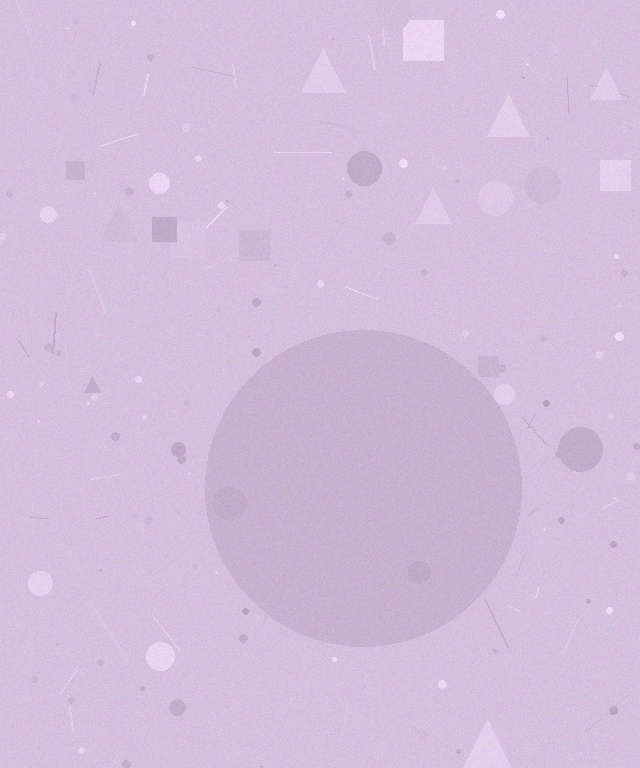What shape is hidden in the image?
A circle is hidden in the image.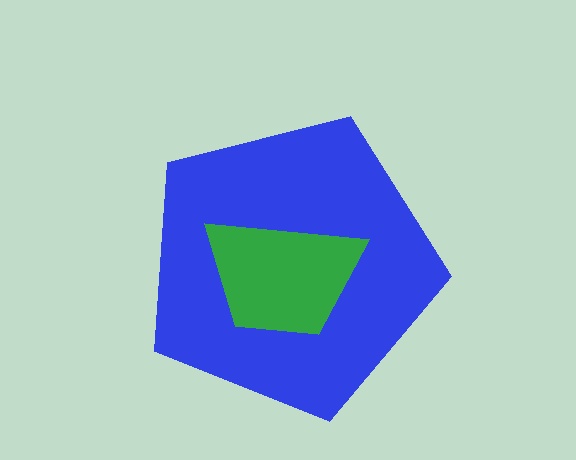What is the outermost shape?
The blue pentagon.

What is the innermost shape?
The green trapezoid.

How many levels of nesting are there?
2.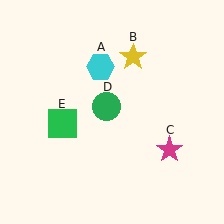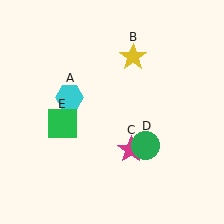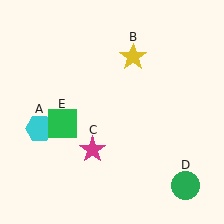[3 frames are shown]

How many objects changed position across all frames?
3 objects changed position: cyan hexagon (object A), magenta star (object C), green circle (object D).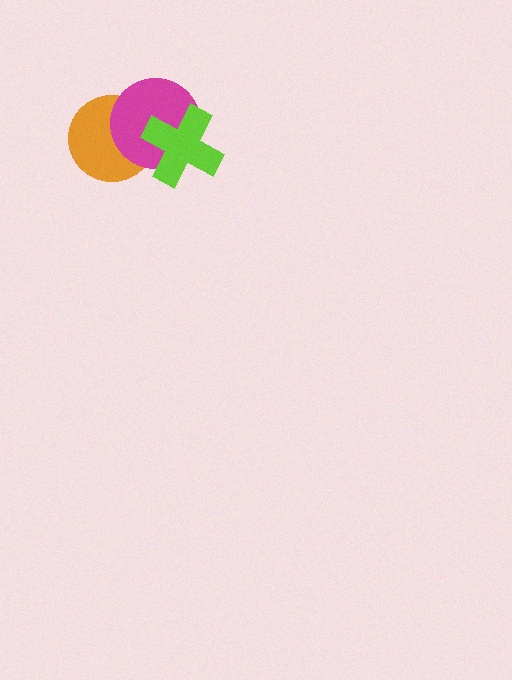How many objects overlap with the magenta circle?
2 objects overlap with the magenta circle.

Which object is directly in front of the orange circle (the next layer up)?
The magenta circle is directly in front of the orange circle.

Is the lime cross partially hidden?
No, no other shape covers it.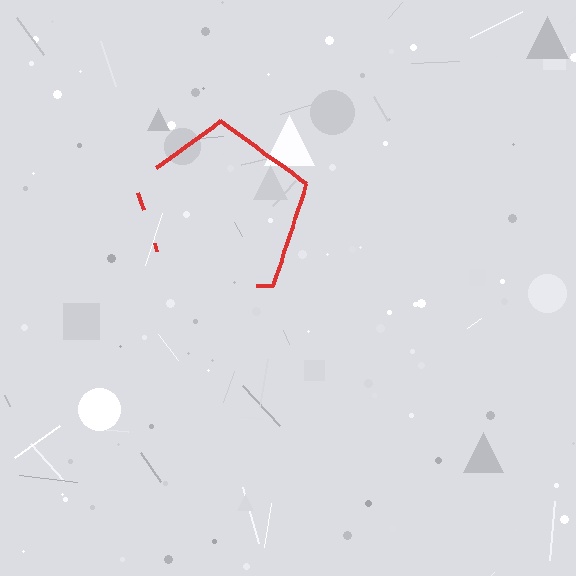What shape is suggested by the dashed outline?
The dashed outline suggests a pentagon.